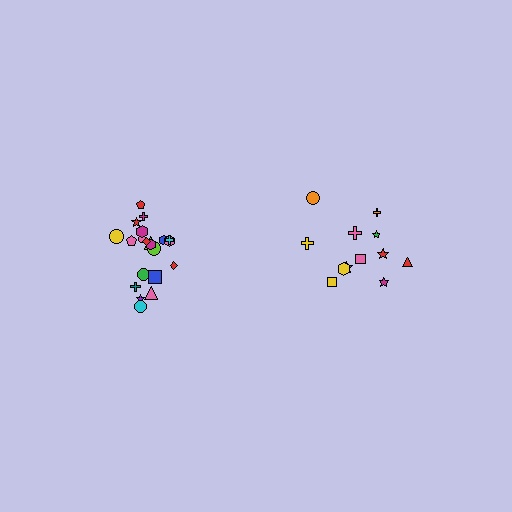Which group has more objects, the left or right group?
The left group.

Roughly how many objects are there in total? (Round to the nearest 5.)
Roughly 35 objects in total.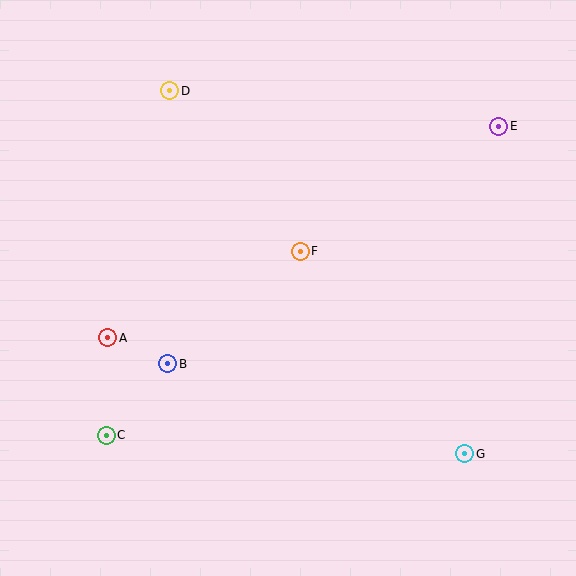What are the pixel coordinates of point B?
Point B is at (168, 364).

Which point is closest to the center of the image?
Point F at (300, 251) is closest to the center.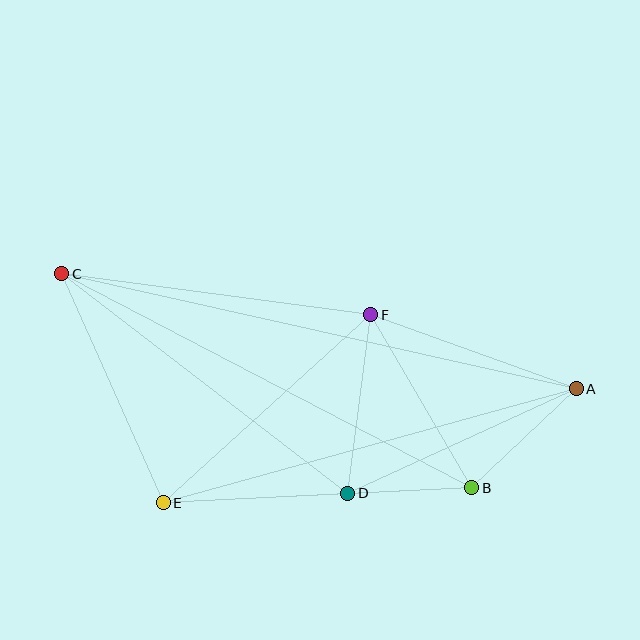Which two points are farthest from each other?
Points A and C are farthest from each other.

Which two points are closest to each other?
Points B and D are closest to each other.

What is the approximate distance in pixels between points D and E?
The distance between D and E is approximately 185 pixels.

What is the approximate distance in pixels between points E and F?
The distance between E and F is approximately 280 pixels.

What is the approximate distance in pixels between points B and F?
The distance between B and F is approximately 200 pixels.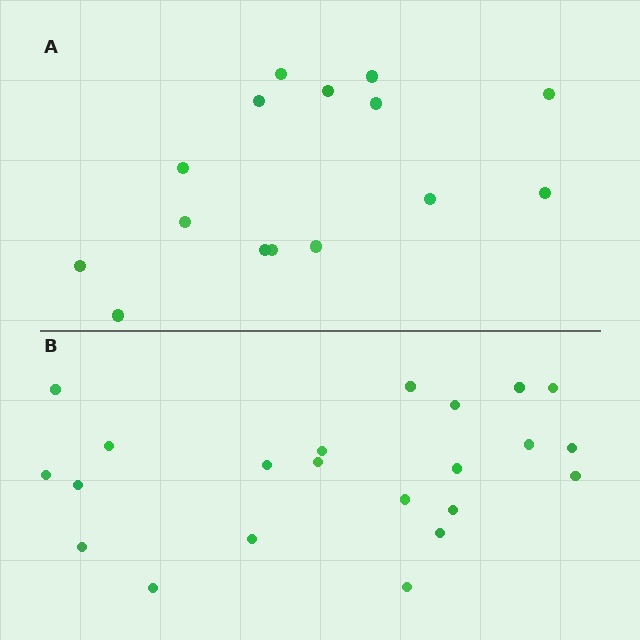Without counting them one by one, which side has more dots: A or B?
Region B (the bottom region) has more dots.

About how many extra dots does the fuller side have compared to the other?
Region B has roughly 8 or so more dots than region A.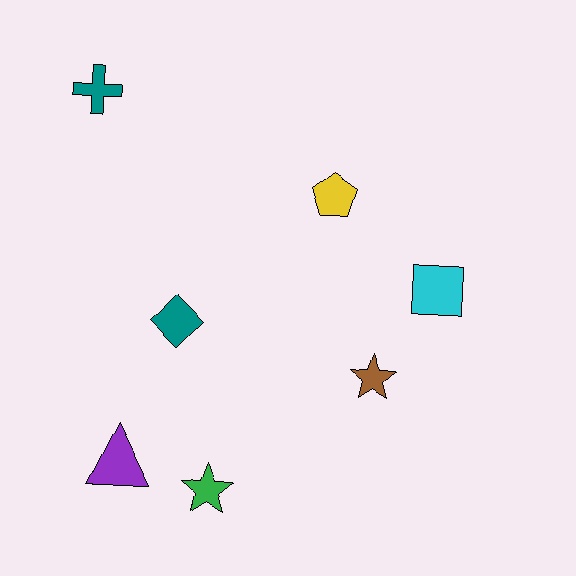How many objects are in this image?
There are 7 objects.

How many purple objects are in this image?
There is 1 purple object.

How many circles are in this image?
There are no circles.